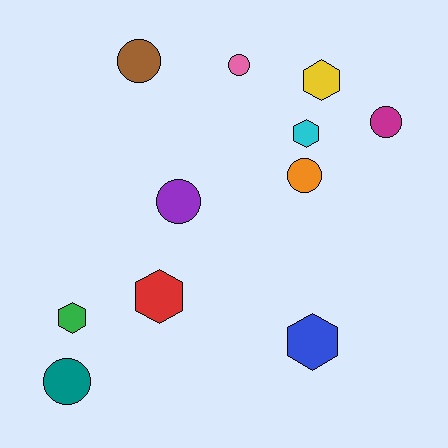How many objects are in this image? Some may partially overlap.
There are 11 objects.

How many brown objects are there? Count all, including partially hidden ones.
There is 1 brown object.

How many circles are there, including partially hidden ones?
There are 6 circles.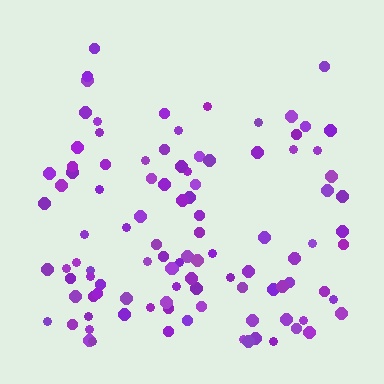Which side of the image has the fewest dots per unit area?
The top.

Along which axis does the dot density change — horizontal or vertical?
Vertical.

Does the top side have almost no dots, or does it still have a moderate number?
Still a moderate number, just noticeably fewer than the bottom.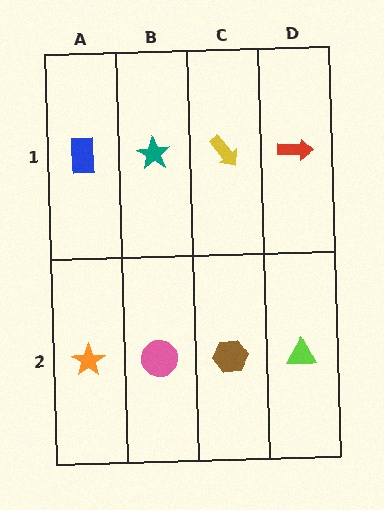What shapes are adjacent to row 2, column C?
A yellow arrow (row 1, column C), a pink circle (row 2, column B), a lime triangle (row 2, column D).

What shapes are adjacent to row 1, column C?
A brown hexagon (row 2, column C), a teal star (row 1, column B), a red arrow (row 1, column D).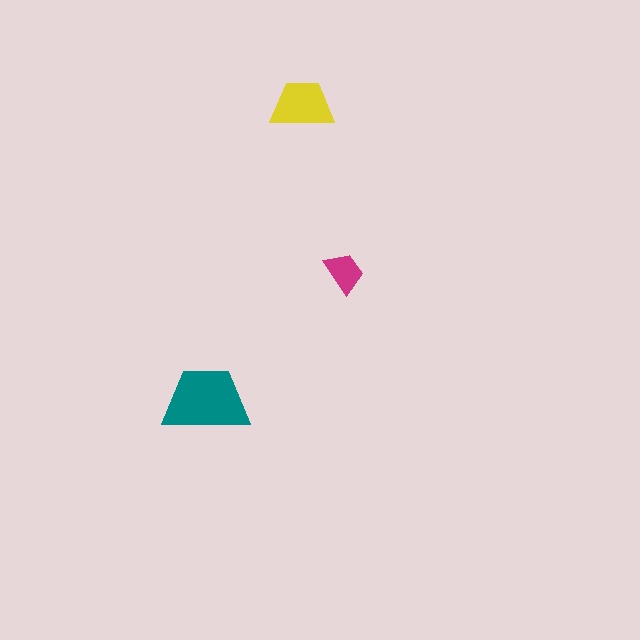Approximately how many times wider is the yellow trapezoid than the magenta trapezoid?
About 1.5 times wider.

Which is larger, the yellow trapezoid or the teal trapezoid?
The teal one.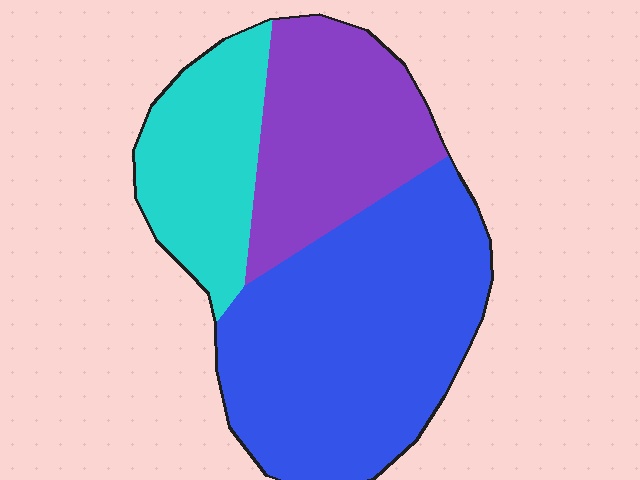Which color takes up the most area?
Blue, at roughly 50%.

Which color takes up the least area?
Cyan, at roughly 20%.